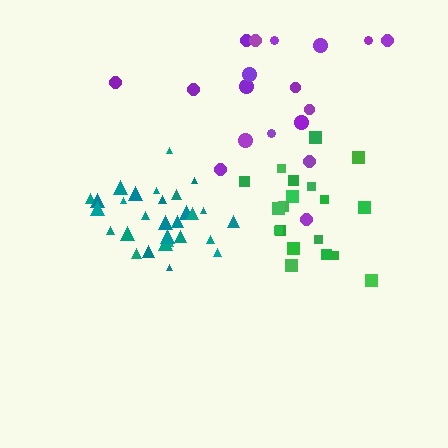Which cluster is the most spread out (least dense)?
Purple.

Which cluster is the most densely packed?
Teal.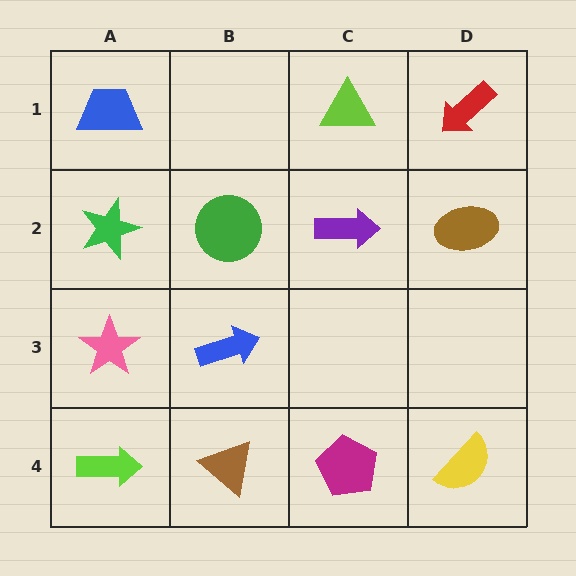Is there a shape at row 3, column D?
No, that cell is empty.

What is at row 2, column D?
A brown ellipse.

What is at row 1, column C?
A lime triangle.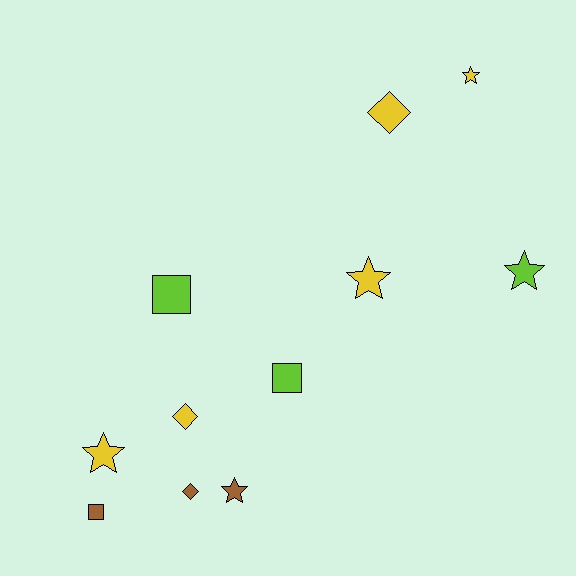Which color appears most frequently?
Yellow, with 5 objects.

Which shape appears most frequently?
Star, with 5 objects.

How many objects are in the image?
There are 11 objects.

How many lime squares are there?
There are 2 lime squares.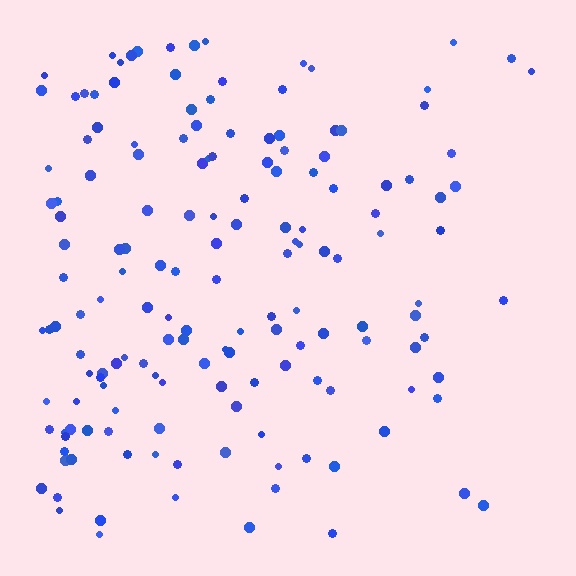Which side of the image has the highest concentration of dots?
The left.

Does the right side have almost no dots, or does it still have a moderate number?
Still a moderate number, just noticeably fewer than the left.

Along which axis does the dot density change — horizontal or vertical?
Horizontal.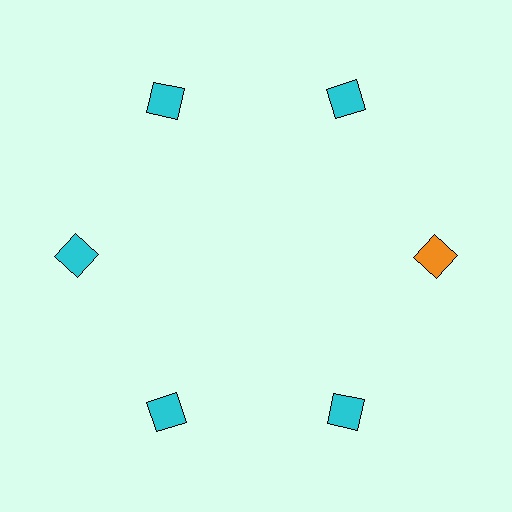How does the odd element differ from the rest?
It has a different color: orange instead of cyan.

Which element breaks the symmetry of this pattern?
The orange square at roughly the 3 o'clock position breaks the symmetry. All other shapes are cyan squares.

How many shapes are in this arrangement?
There are 6 shapes arranged in a ring pattern.